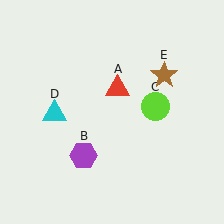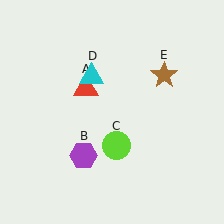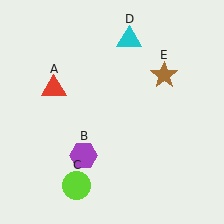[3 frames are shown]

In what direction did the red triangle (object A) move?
The red triangle (object A) moved left.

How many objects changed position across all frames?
3 objects changed position: red triangle (object A), lime circle (object C), cyan triangle (object D).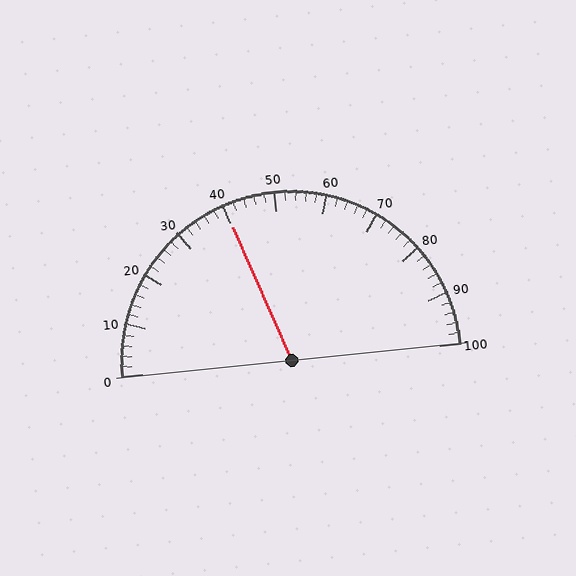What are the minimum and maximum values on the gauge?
The gauge ranges from 0 to 100.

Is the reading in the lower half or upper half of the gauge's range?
The reading is in the lower half of the range (0 to 100).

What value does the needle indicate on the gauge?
The needle indicates approximately 40.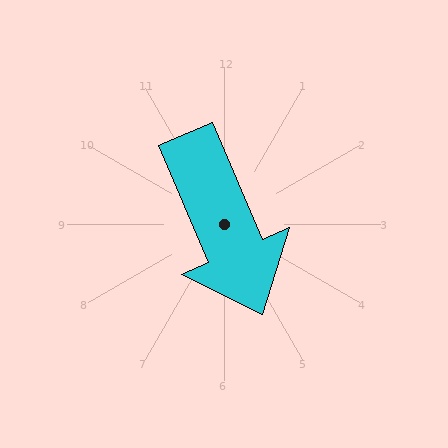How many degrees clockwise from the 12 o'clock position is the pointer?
Approximately 157 degrees.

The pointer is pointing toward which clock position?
Roughly 5 o'clock.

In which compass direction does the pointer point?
Southeast.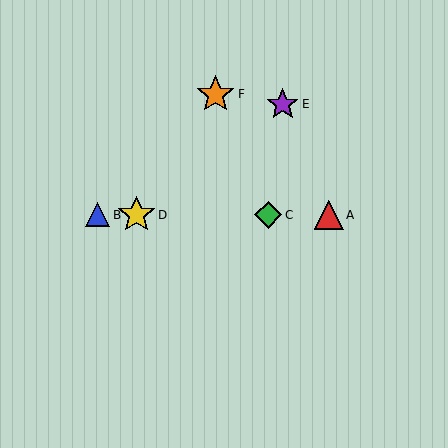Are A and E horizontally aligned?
No, A is at y≈215 and E is at y≈104.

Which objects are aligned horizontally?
Objects A, B, C, D are aligned horizontally.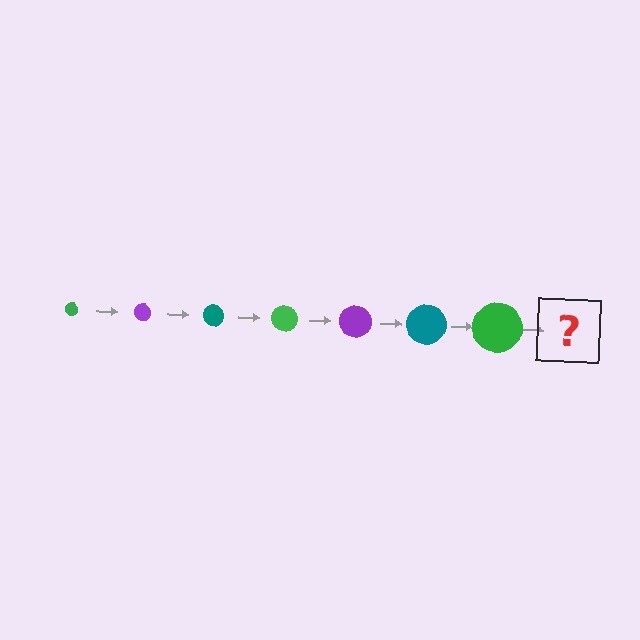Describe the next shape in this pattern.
It should be a purple circle, larger than the previous one.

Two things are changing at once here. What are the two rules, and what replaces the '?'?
The two rules are that the circle grows larger each step and the color cycles through green, purple, and teal. The '?' should be a purple circle, larger than the previous one.